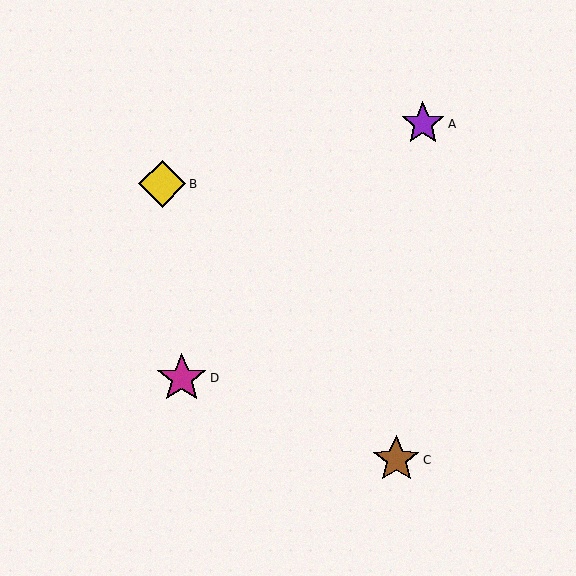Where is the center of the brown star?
The center of the brown star is at (396, 460).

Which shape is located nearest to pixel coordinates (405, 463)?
The brown star (labeled C) at (396, 460) is nearest to that location.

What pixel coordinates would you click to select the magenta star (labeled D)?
Click at (182, 378) to select the magenta star D.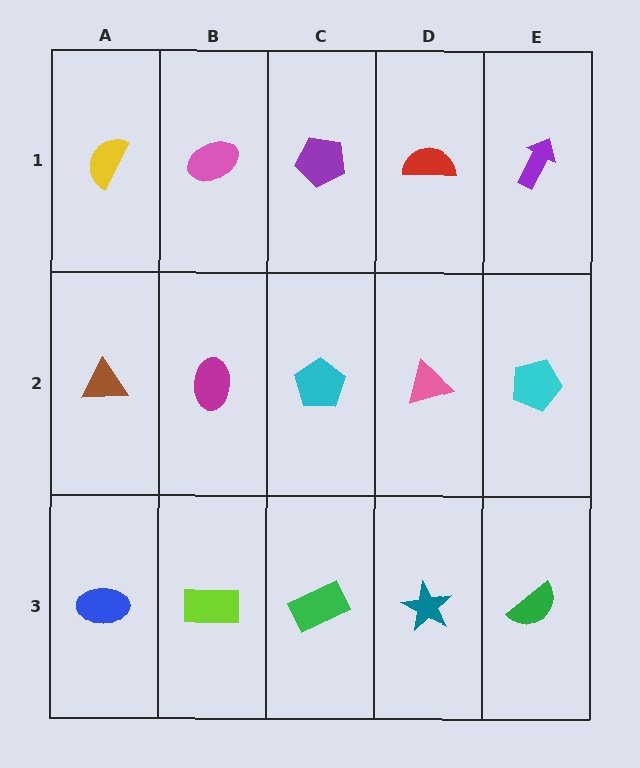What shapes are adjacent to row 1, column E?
A cyan pentagon (row 2, column E), a red semicircle (row 1, column D).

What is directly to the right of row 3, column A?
A lime rectangle.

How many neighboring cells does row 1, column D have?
3.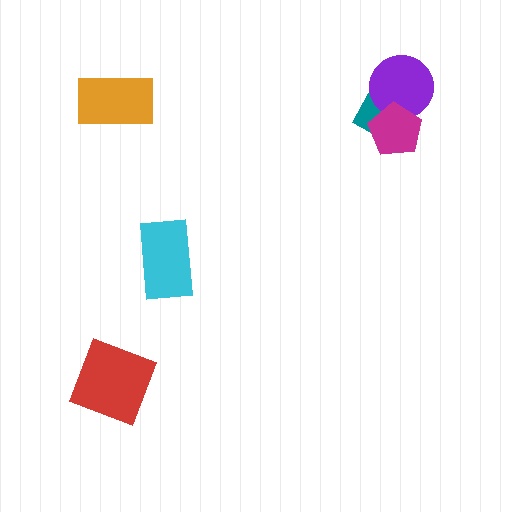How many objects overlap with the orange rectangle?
0 objects overlap with the orange rectangle.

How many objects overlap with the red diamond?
0 objects overlap with the red diamond.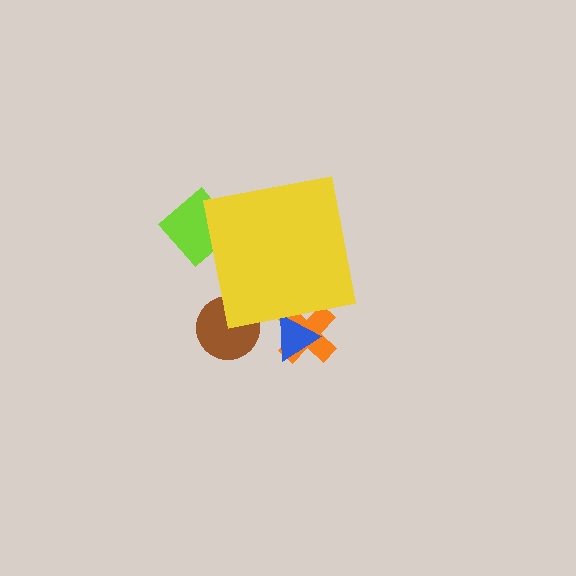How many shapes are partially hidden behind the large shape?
4 shapes are partially hidden.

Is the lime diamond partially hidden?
Yes, the lime diamond is partially hidden behind the yellow square.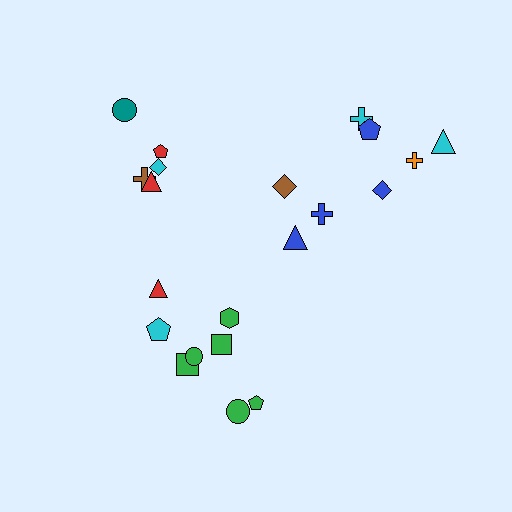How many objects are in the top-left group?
There are 6 objects.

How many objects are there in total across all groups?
There are 21 objects.